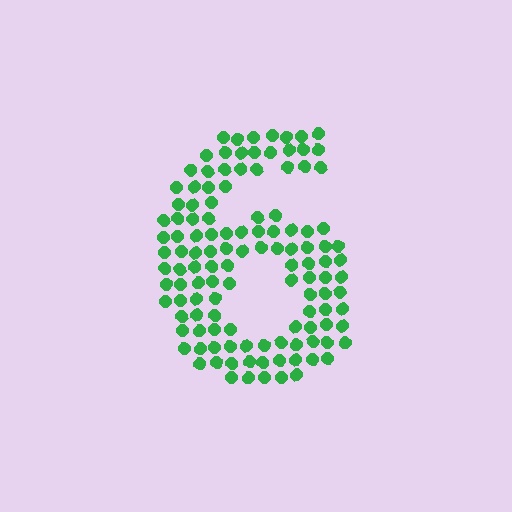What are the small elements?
The small elements are circles.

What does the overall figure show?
The overall figure shows the digit 6.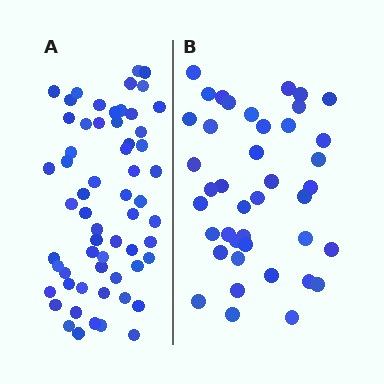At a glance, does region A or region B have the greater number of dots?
Region A (the left region) has more dots.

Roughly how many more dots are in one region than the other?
Region A has approximately 20 more dots than region B.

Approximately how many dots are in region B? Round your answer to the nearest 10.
About 40 dots. (The exact count is 41, which rounds to 40.)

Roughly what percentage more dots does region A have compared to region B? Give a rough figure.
About 45% more.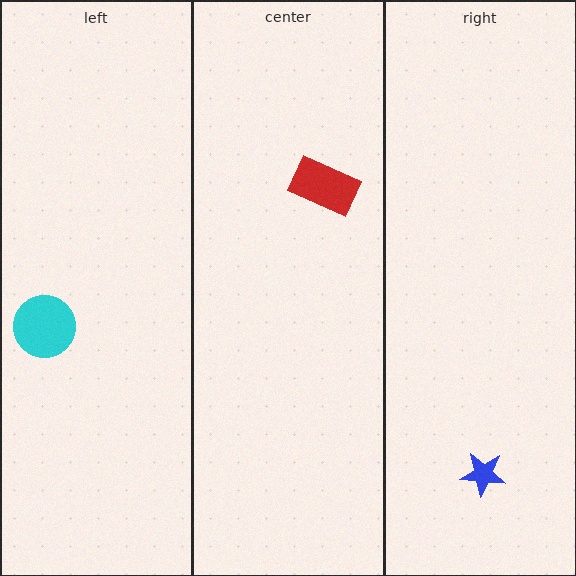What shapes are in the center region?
The red rectangle.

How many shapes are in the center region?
1.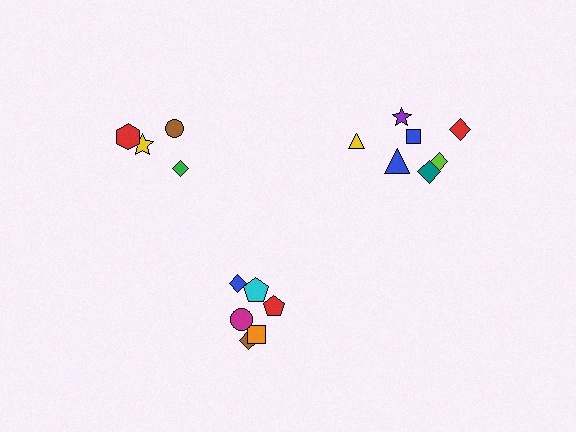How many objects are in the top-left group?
There are 4 objects.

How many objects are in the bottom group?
There are 6 objects.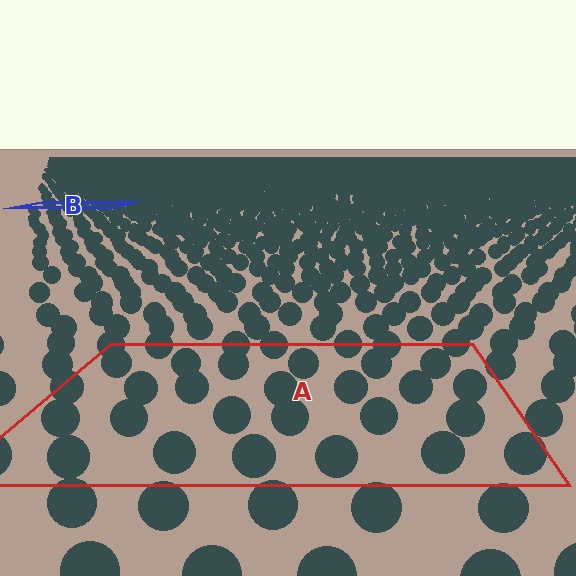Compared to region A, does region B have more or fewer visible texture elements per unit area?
Region B has more texture elements per unit area — they are packed more densely because it is farther away.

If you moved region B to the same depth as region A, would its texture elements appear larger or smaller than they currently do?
They would appear larger. At a closer depth, the same texture elements are projected at a bigger on-screen size.